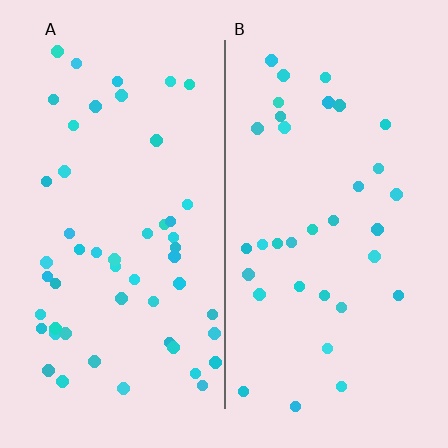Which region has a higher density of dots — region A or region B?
A (the left).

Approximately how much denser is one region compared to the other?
Approximately 1.5× — region A over region B.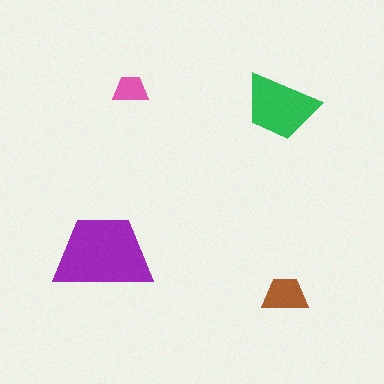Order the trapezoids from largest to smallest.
the purple one, the green one, the brown one, the pink one.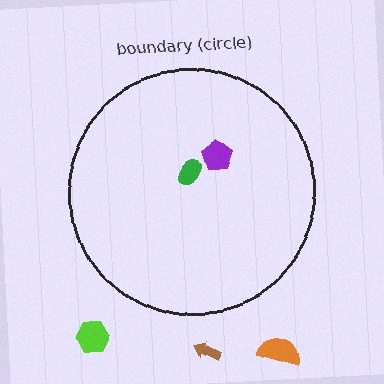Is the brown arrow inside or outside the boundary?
Outside.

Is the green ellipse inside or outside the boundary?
Inside.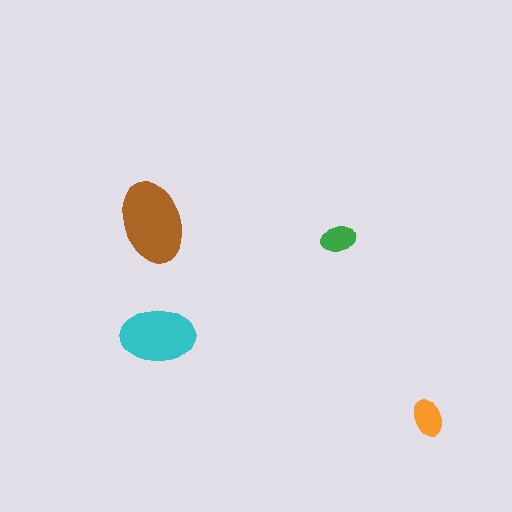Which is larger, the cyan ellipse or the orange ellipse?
The cyan one.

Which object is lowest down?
The orange ellipse is bottommost.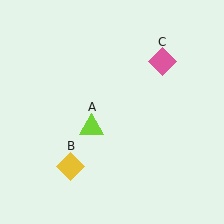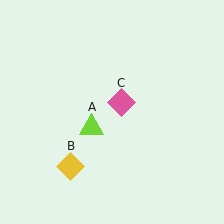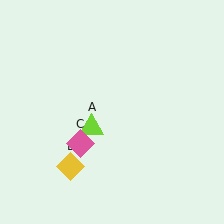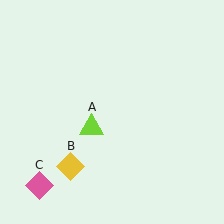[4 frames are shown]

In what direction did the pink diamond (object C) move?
The pink diamond (object C) moved down and to the left.